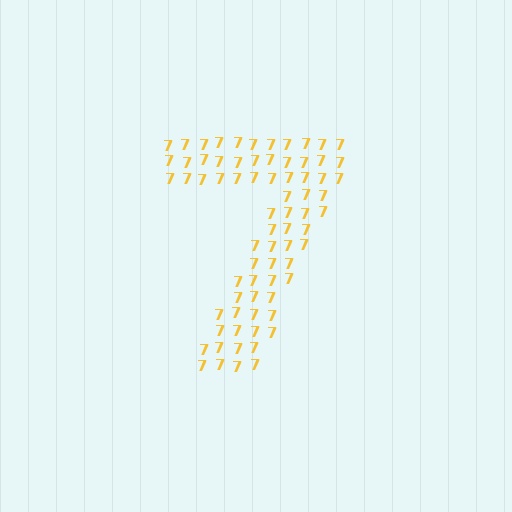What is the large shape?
The large shape is the digit 7.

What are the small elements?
The small elements are digit 7's.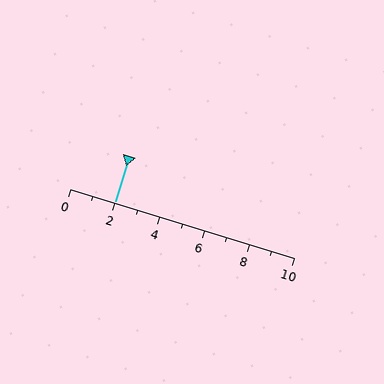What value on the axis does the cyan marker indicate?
The marker indicates approximately 2.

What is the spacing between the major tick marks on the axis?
The major ticks are spaced 2 apart.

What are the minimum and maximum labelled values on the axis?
The axis runs from 0 to 10.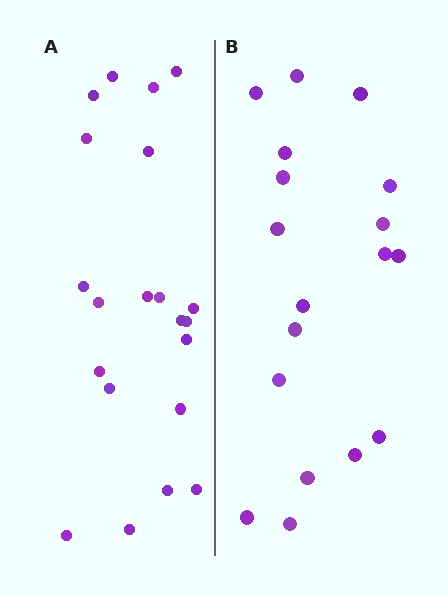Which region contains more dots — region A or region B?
Region A (the left region) has more dots.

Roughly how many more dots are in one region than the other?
Region A has just a few more — roughly 2 or 3 more dots than region B.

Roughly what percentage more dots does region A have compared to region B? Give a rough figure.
About 15% more.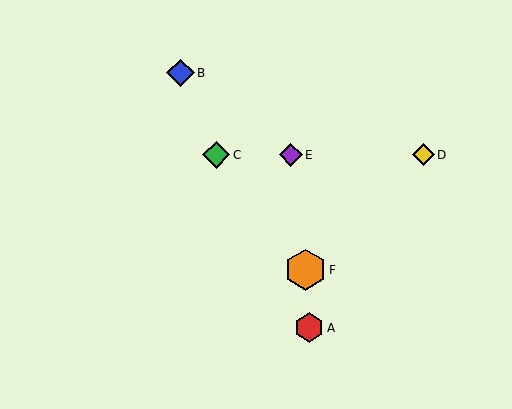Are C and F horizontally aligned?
No, C is at y≈155 and F is at y≈270.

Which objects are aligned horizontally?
Objects C, D, E are aligned horizontally.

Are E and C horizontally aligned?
Yes, both are at y≈155.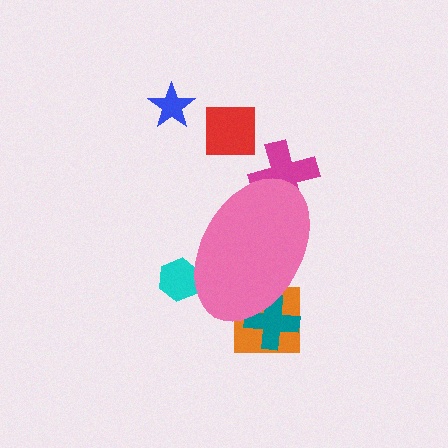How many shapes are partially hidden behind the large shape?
4 shapes are partially hidden.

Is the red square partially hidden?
No, the red square is fully visible.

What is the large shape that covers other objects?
A pink ellipse.